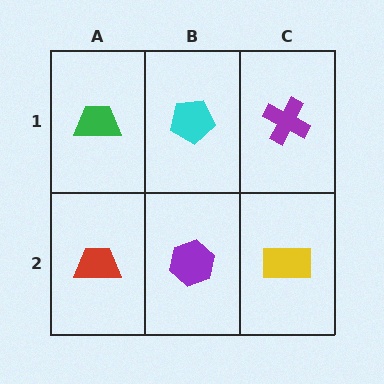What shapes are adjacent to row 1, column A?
A red trapezoid (row 2, column A), a cyan pentagon (row 1, column B).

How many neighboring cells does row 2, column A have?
2.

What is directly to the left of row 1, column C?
A cyan pentagon.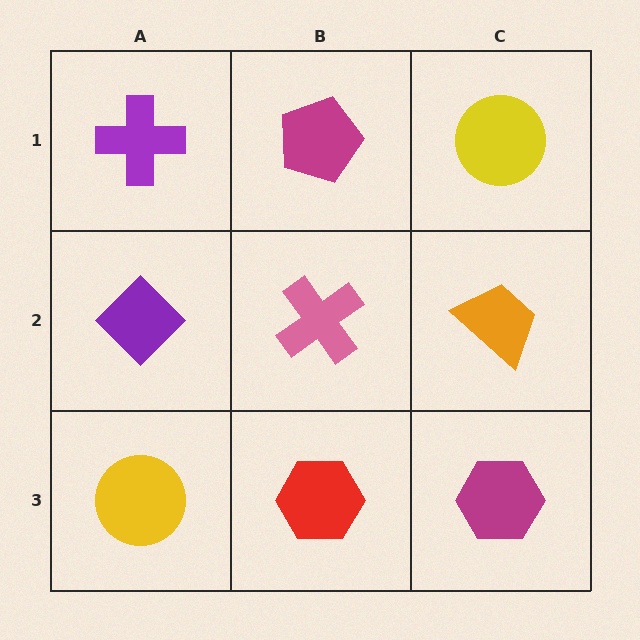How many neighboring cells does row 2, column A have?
3.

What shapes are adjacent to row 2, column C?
A yellow circle (row 1, column C), a magenta hexagon (row 3, column C), a pink cross (row 2, column B).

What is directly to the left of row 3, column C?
A red hexagon.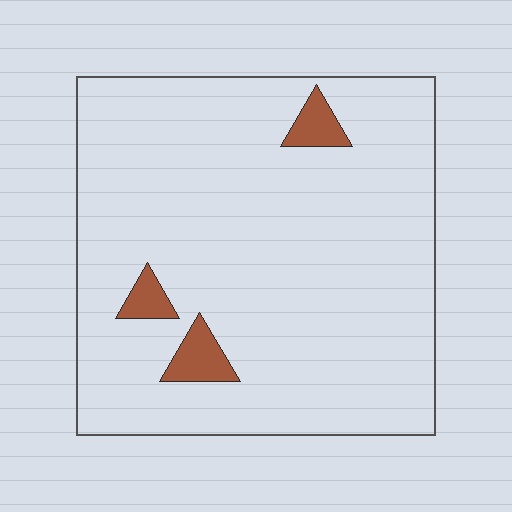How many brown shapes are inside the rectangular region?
3.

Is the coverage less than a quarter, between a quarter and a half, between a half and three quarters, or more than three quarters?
Less than a quarter.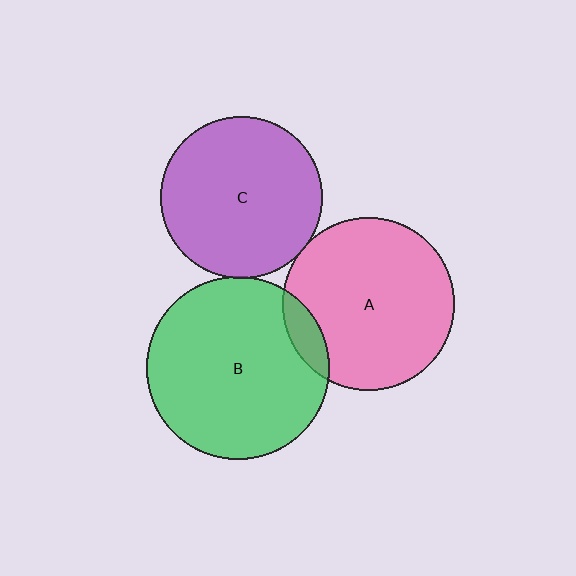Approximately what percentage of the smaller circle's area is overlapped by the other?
Approximately 5%.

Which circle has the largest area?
Circle B (green).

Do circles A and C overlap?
Yes.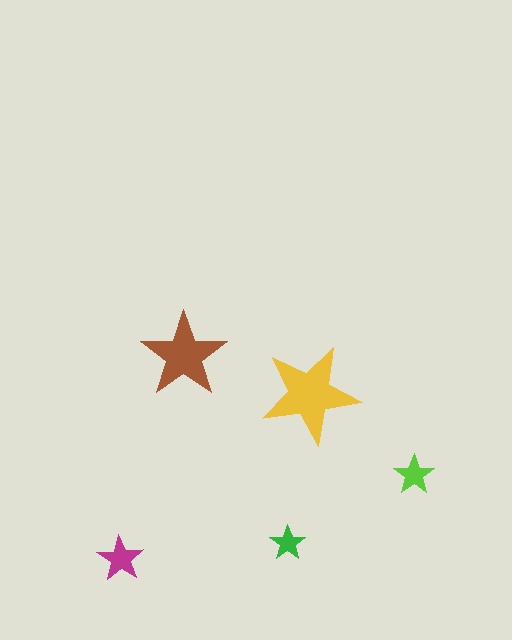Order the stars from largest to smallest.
the yellow one, the brown one, the magenta one, the lime one, the green one.